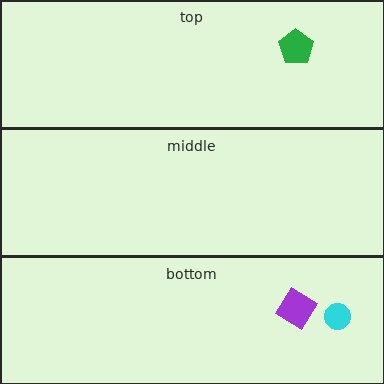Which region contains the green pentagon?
The top region.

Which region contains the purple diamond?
The bottom region.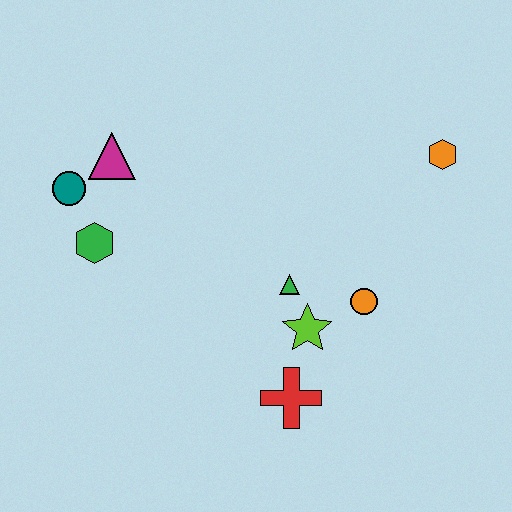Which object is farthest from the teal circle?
The orange hexagon is farthest from the teal circle.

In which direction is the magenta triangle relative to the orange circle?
The magenta triangle is to the left of the orange circle.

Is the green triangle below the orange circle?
No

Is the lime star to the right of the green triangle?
Yes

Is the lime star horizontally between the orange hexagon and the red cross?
Yes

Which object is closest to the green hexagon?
The teal circle is closest to the green hexagon.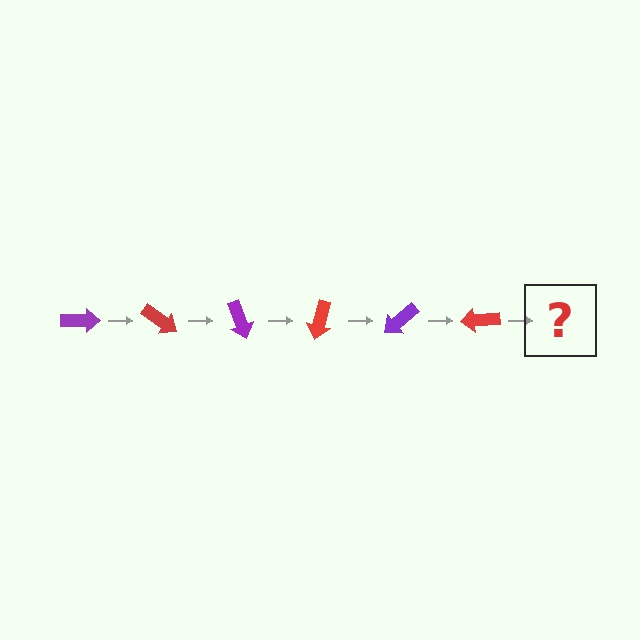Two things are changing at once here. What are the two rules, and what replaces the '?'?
The two rules are that it rotates 35 degrees each step and the color cycles through purple and red. The '?' should be a purple arrow, rotated 210 degrees from the start.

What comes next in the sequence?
The next element should be a purple arrow, rotated 210 degrees from the start.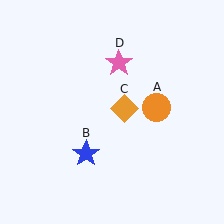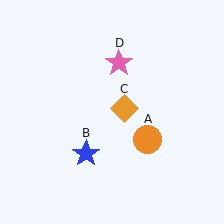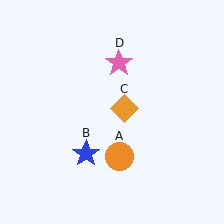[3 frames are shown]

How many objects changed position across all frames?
1 object changed position: orange circle (object A).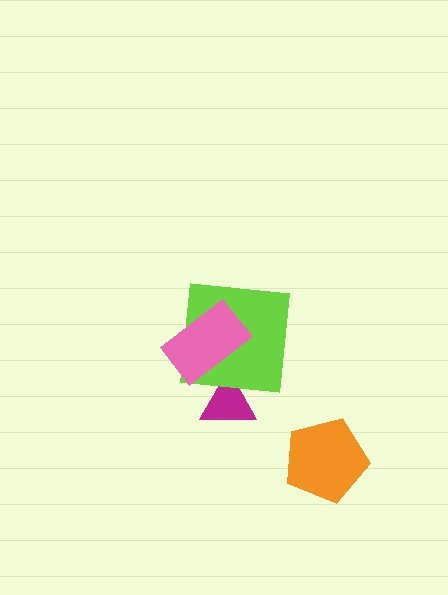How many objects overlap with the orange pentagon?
0 objects overlap with the orange pentagon.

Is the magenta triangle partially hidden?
Yes, it is partially covered by another shape.